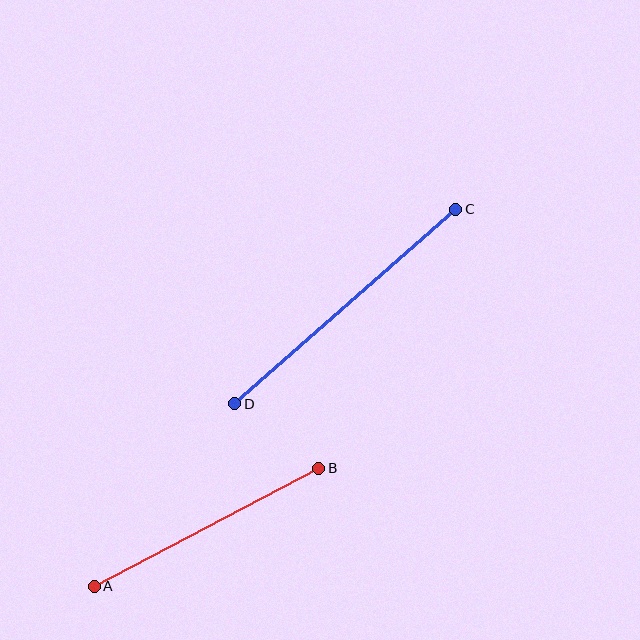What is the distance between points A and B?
The distance is approximately 254 pixels.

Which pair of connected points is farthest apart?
Points C and D are farthest apart.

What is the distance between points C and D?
The distance is approximately 294 pixels.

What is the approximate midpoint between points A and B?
The midpoint is at approximately (206, 527) pixels.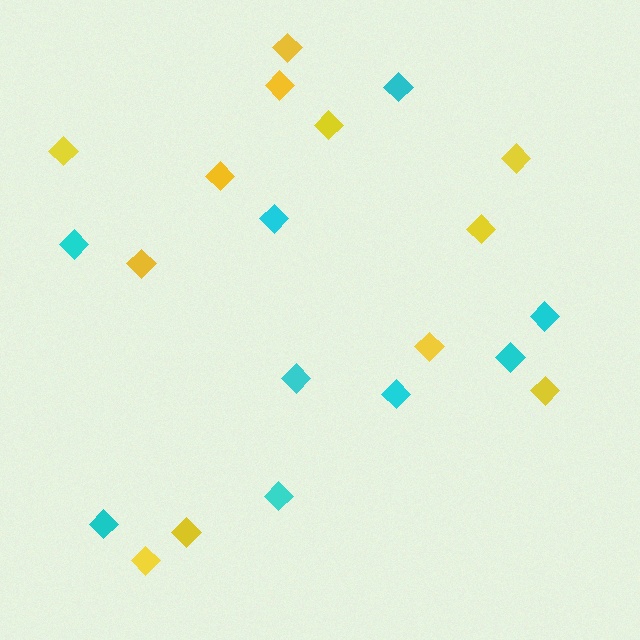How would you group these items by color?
There are 2 groups: one group of cyan diamonds (9) and one group of yellow diamonds (12).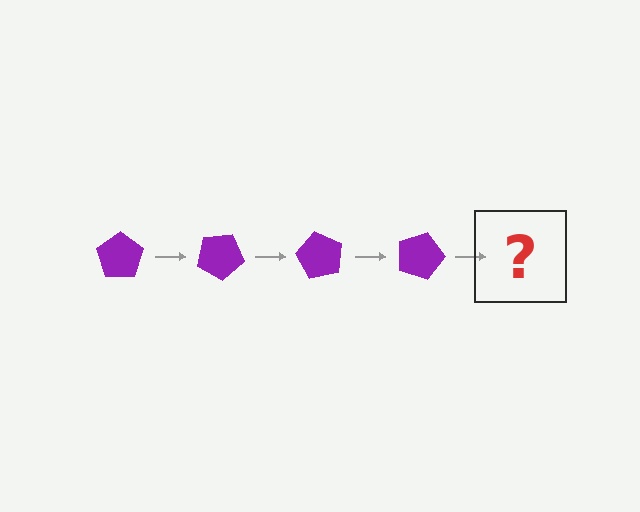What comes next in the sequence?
The next element should be a purple pentagon rotated 120 degrees.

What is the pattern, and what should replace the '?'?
The pattern is that the pentagon rotates 30 degrees each step. The '?' should be a purple pentagon rotated 120 degrees.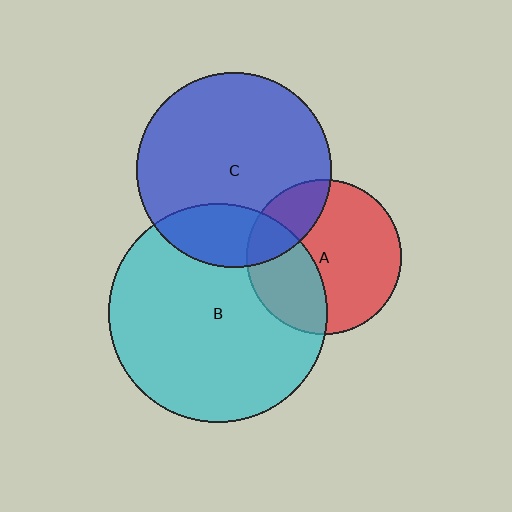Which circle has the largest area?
Circle B (cyan).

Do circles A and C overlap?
Yes.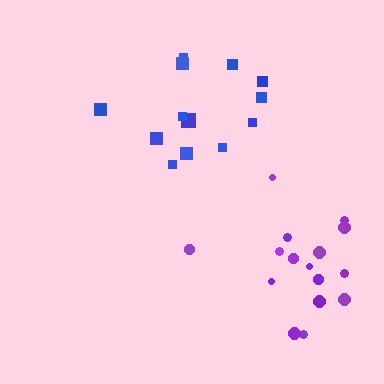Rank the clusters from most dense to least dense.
purple, blue.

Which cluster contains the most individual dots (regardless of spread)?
Purple (16).